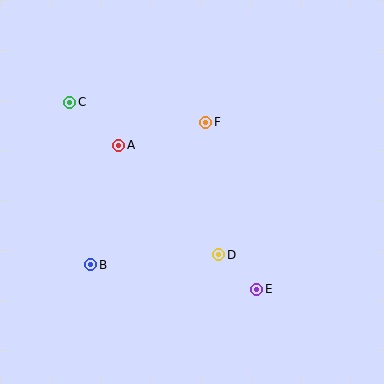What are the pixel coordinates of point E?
Point E is at (257, 289).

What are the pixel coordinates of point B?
Point B is at (91, 265).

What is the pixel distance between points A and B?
The distance between A and B is 123 pixels.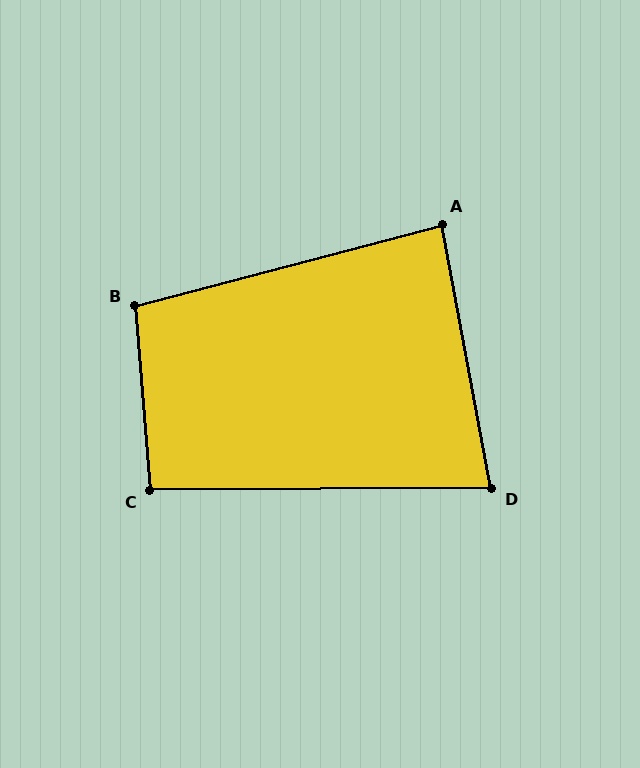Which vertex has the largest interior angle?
B, at approximately 100 degrees.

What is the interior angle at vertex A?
Approximately 86 degrees (approximately right).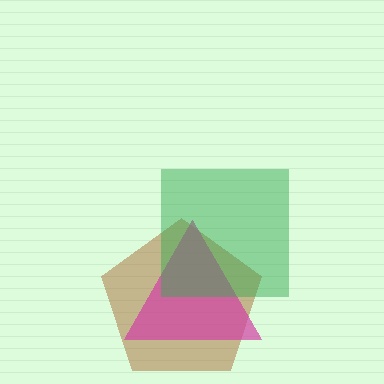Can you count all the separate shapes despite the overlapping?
Yes, there are 3 separate shapes.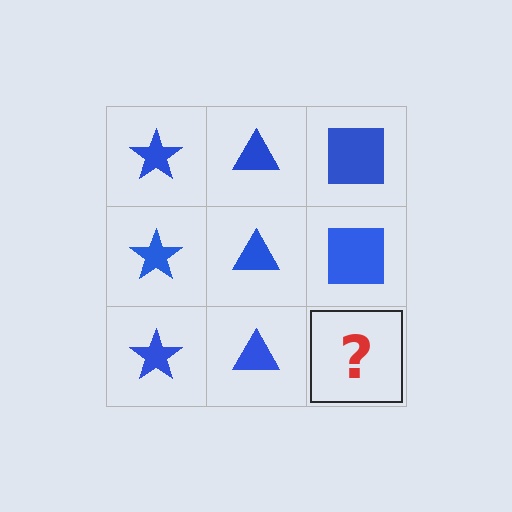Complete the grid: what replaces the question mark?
The question mark should be replaced with a blue square.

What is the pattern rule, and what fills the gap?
The rule is that each column has a consistent shape. The gap should be filled with a blue square.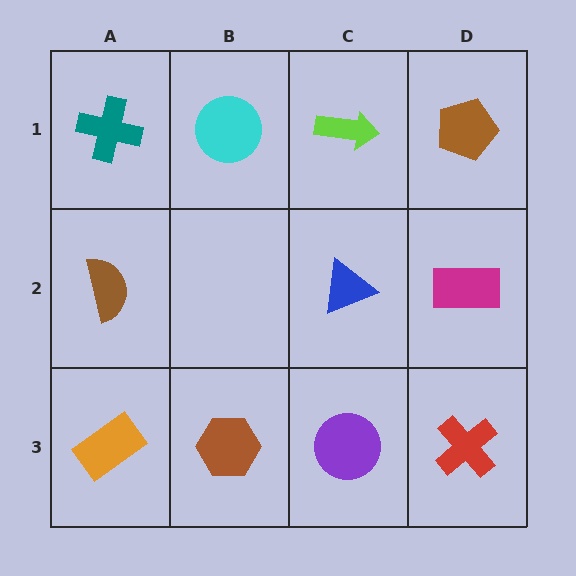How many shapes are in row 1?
4 shapes.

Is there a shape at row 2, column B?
No, that cell is empty.